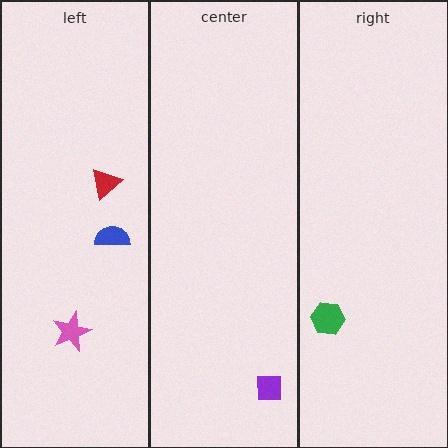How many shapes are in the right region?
1.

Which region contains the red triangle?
The left region.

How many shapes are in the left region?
3.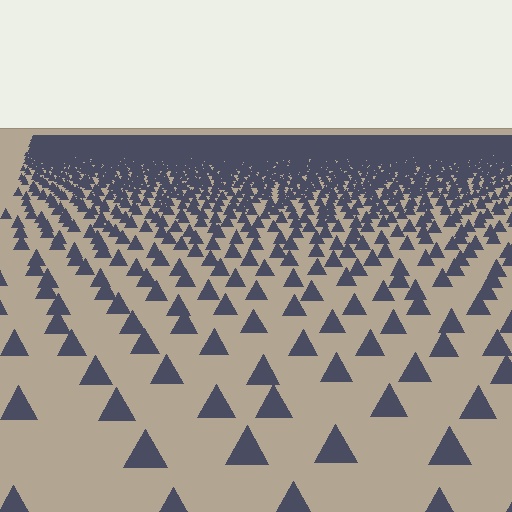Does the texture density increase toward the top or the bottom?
Density increases toward the top.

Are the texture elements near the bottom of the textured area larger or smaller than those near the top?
Larger. Near the bottom, elements are closer to the viewer and appear at a bigger on-screen size.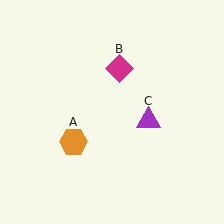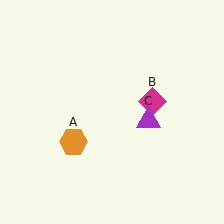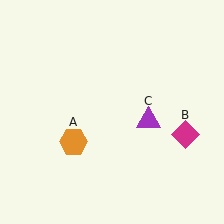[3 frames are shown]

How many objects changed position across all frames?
1 object changed position: magenta diamond (object B).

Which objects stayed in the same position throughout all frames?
Orange hexagon (object A) and purple triangle (object C) remained stationary.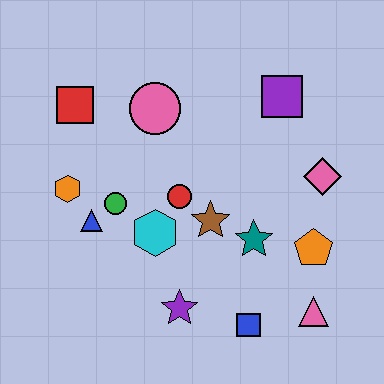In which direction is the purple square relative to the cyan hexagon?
The purple square is above the cyan hexagon.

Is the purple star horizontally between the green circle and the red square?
No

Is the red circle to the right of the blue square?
No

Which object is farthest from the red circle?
The pink triangle is farthest from the red circle.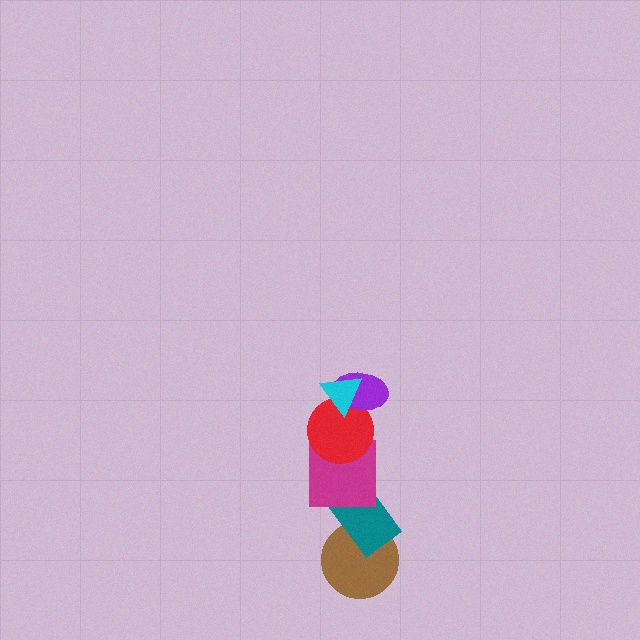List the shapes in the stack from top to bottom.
From top to bottom: the cyan triangle, the purple ellipse, the red circle, the magenta square, the teal rectangle, the brown circle.